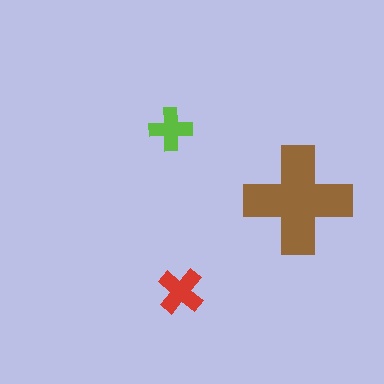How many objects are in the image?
There are 3 objects in the image.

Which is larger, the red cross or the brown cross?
The brown one.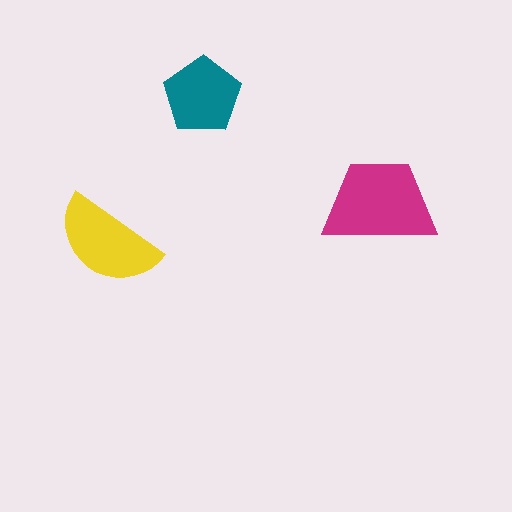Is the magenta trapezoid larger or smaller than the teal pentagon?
Larger.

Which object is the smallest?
The teal pentagon.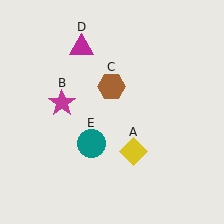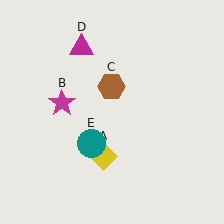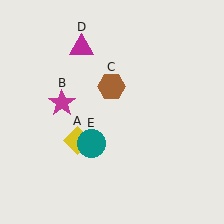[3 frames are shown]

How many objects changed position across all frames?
1 object changed position: yellow diamond (object A).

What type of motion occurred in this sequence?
The yellow diamond (object A) rotated clockwise around the center of the scene.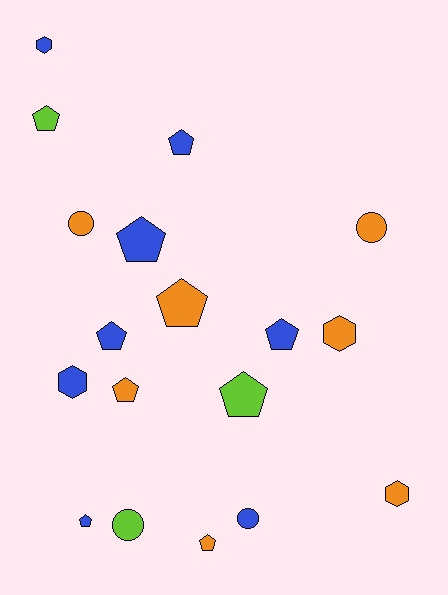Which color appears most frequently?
Blue, with 8 objects.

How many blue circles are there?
There is 1 blue circle.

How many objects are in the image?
There are 18 objects.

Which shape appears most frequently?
Pentagon, with 10 objects.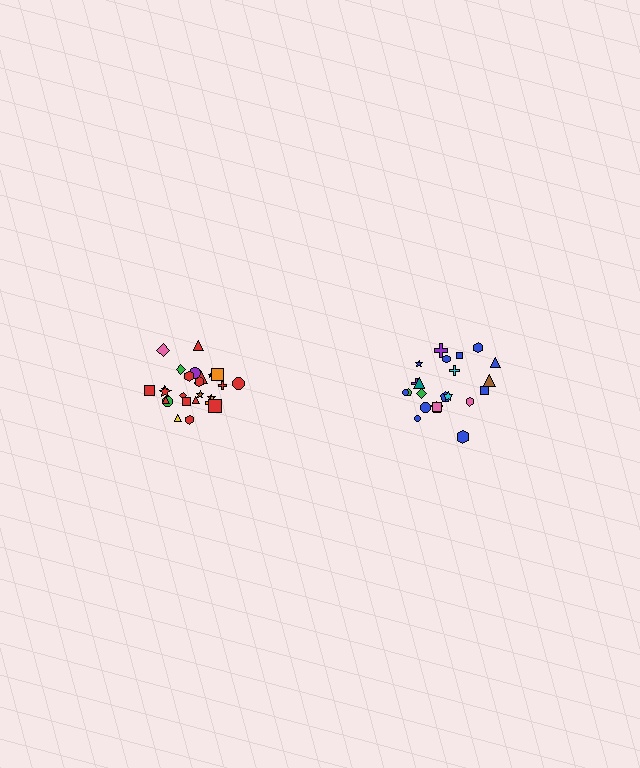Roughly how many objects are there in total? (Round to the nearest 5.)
Roughly 45 objects in total.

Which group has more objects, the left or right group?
The left group.